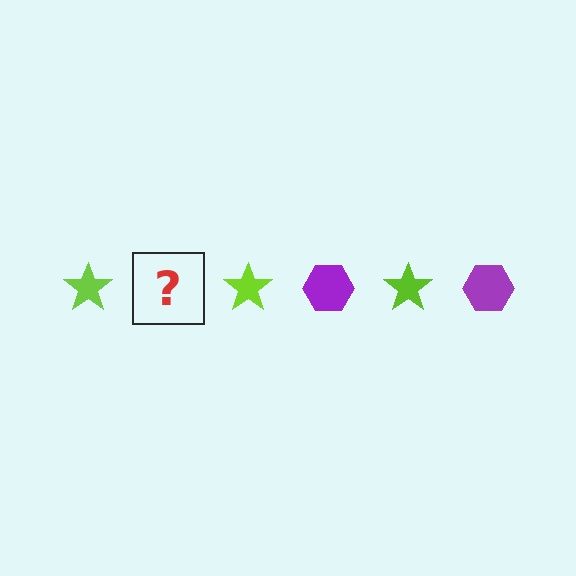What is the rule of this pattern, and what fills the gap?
The rule is that the pattern alternates between lime star and purple hexagon. The gap should be filled with a purple hexagon.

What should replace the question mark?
The question mark should be replaced with a purple hexagon.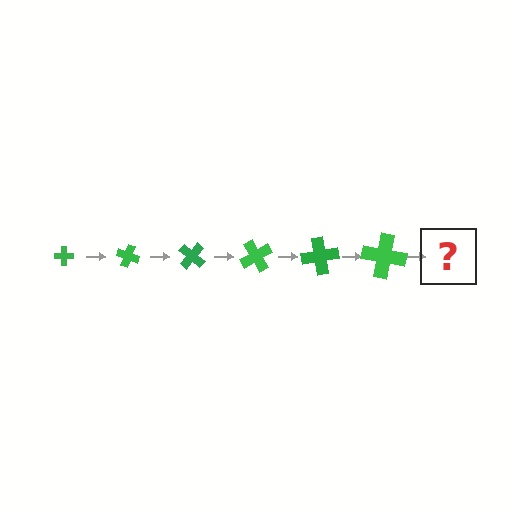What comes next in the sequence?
The next element should be a cross, larger than the previous one and rotated 120 degrees from the start.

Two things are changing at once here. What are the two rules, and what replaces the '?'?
The two rules are that the cross grows larger each step and it rotates 20 degrees each step. The '?' should be a cross, larger than the previous one and rotated 120 degrees from the start.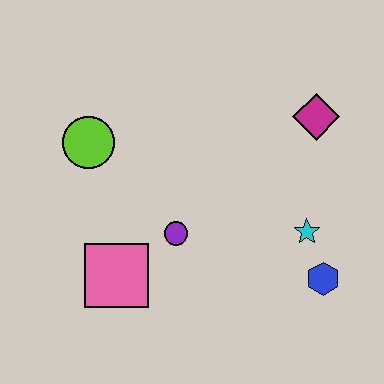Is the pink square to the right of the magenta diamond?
No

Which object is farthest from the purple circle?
The magenta diamond is farthest from the purple circle.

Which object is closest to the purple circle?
The pink square is closest to the purple circle.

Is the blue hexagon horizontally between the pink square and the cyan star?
No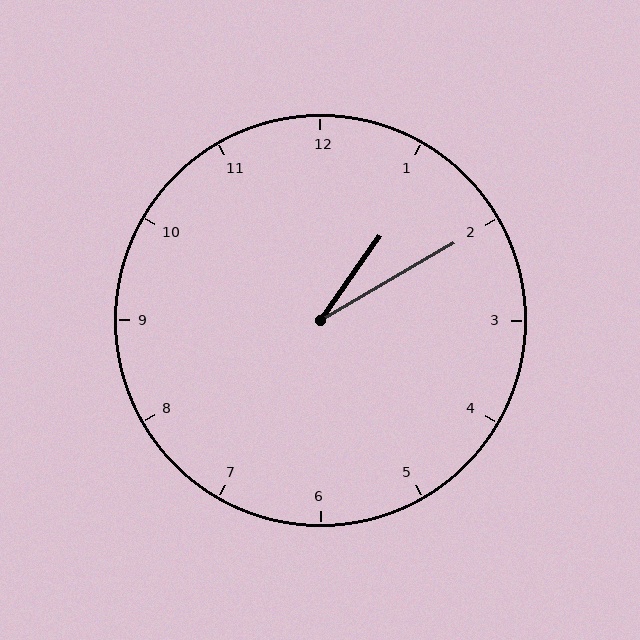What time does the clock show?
1:10.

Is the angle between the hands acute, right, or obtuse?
It is acute.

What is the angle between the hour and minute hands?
Approximately 25 degrees.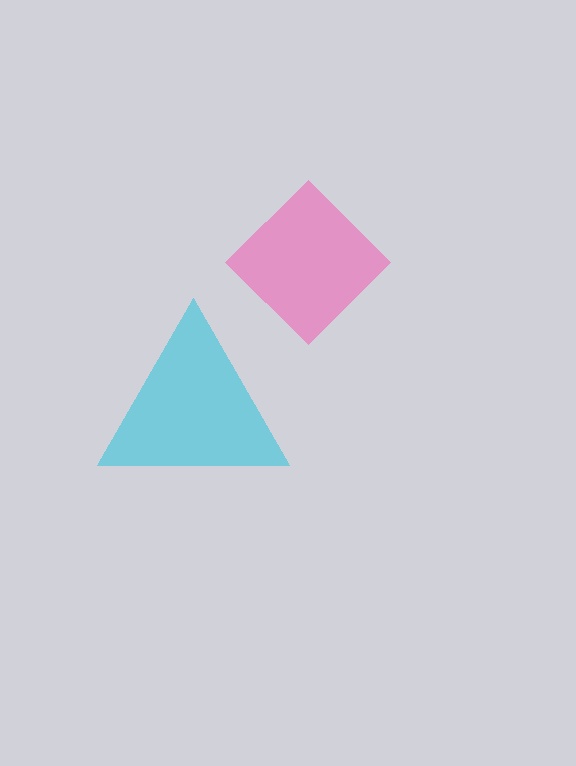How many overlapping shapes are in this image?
There are 2 overlapping shapes in the image.